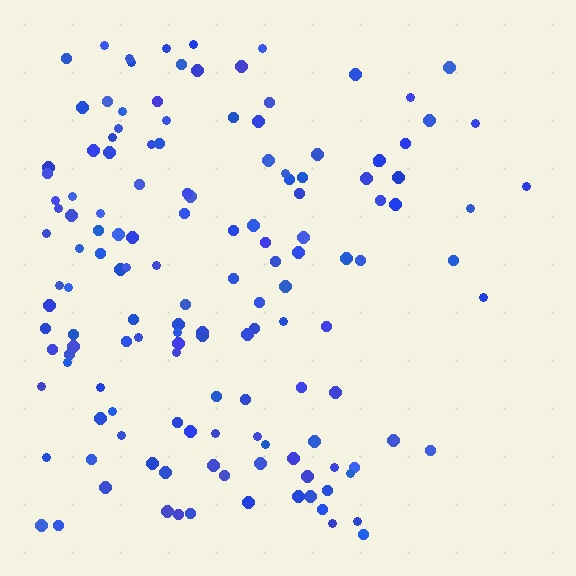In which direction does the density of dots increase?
From right to left, with the left side densest.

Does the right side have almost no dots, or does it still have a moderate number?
Still a moderate number, just noticeably fewer than the left.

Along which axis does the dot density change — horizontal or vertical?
Horizontal.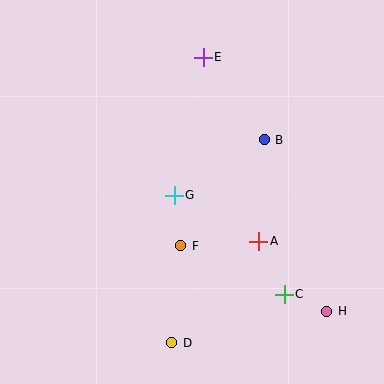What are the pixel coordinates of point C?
Point C is at (284, 294).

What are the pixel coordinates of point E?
Point E is at (203, 57).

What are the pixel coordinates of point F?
Point F is at (181, 246).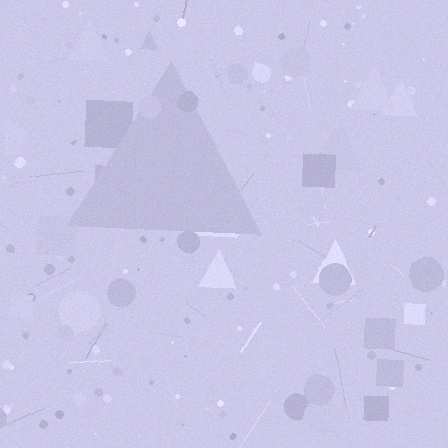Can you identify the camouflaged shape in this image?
The camouflaged shape is a triangle.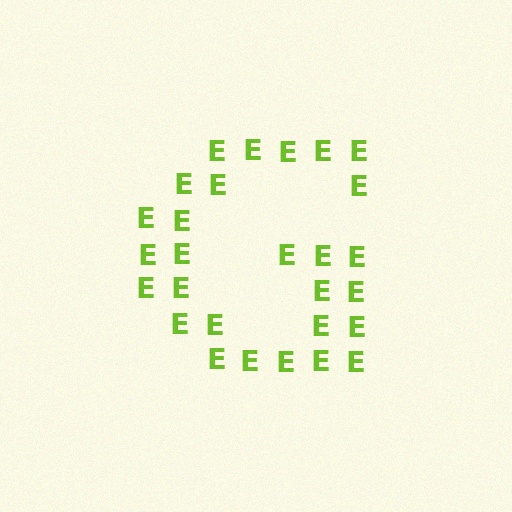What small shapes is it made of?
It is made of small letter E's.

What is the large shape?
The large shape is the letter G.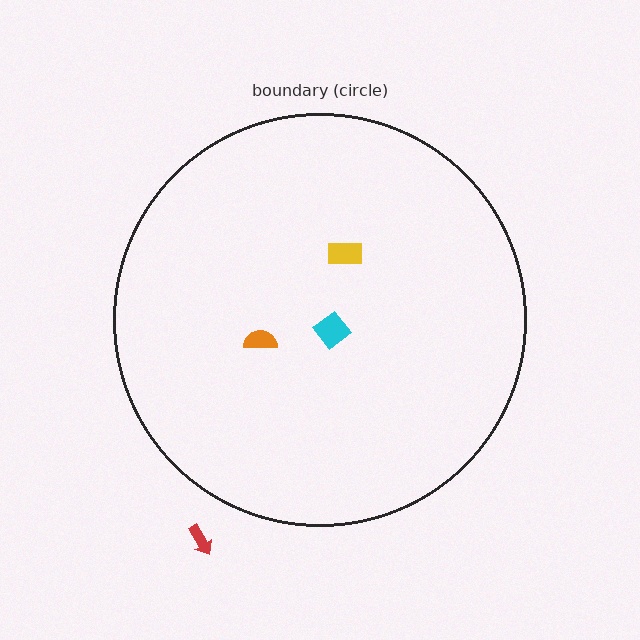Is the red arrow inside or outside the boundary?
Outside.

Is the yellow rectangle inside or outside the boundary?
Inside.